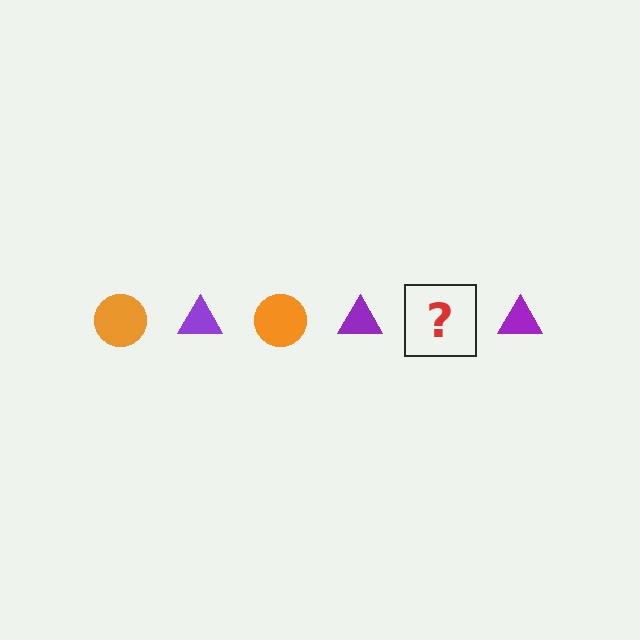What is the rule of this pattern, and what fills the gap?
The rule is that the pattern alternates between orange circle and purple triangle. The gap should be filled with an orange circle.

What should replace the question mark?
The question mark should be replaced with an orange circle.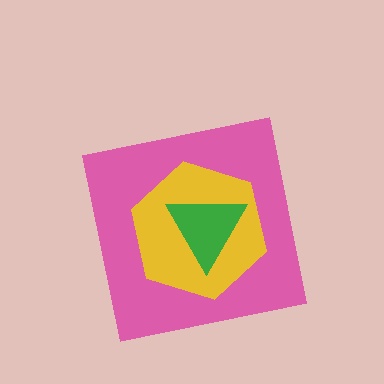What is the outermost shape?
The pink square.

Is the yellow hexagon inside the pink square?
Yes.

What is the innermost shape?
The green triangle.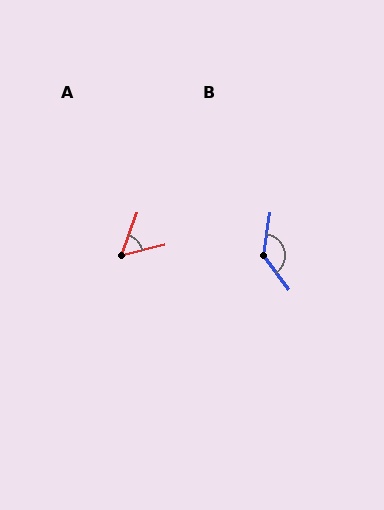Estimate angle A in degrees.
Approximately 56 degrees.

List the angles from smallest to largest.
A (56°), B (135°).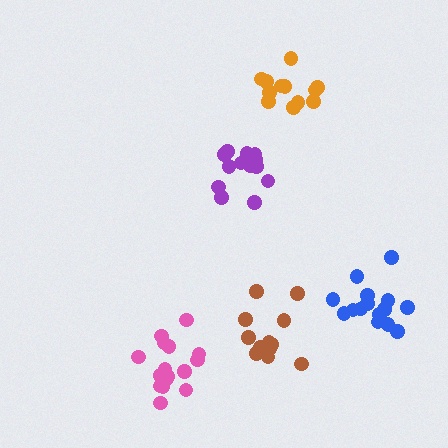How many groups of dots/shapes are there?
There are 5 groups.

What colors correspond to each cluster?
The clusters are colored: pink, blue, purple, orange, brown.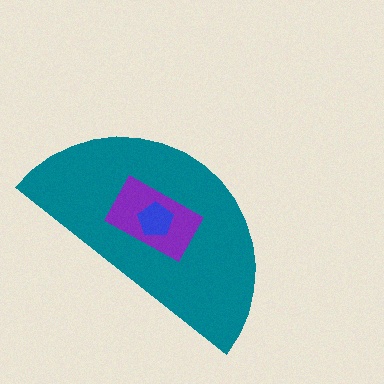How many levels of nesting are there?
3.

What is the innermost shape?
The blue pentagon.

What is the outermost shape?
The teal semicircle.